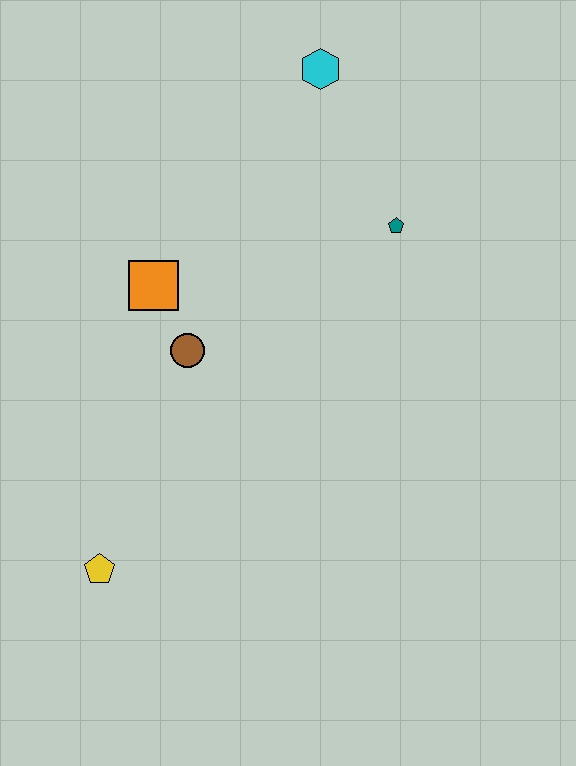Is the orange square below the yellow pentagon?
No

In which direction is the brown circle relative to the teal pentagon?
The brown circle is to the left of the teal pentagon.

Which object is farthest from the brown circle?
The cyan hexagon is farthest from the brown circle.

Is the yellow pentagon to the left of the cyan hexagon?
Yes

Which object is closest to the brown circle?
The orange square is closest to the brown circle.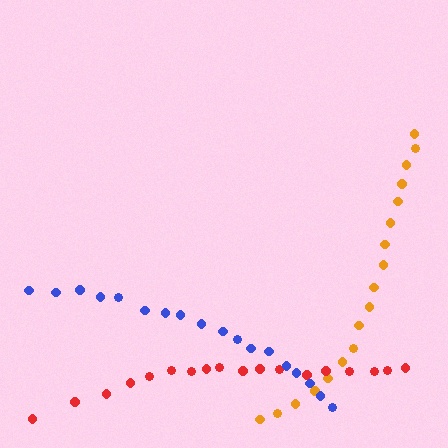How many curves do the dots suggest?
There are 3 distinct paths.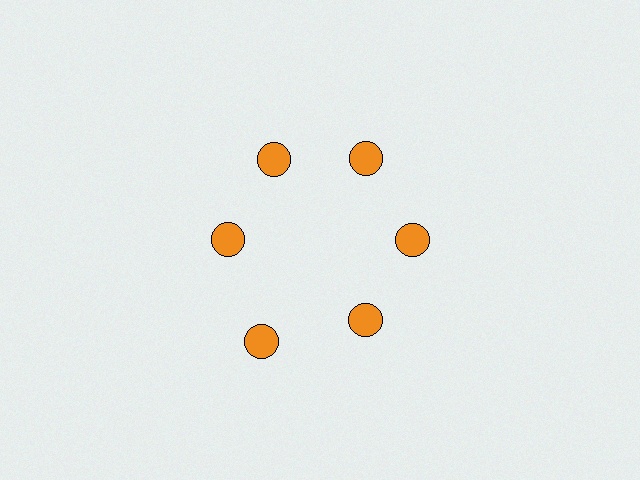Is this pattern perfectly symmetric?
No. The 6 orange circles are arranged in a ring, but one element near the 7 o'clock position is pushed outward from the center, breaking the 6-fold rotational symmetry.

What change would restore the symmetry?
The symmetry would be restored by moving it inward, back onto the ring so that all 6 circles sit at equal angles and equal distance from the center.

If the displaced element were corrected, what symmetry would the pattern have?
It would have 6-fold rotational symmetry — the pattern would map onto itself every 60 degrees.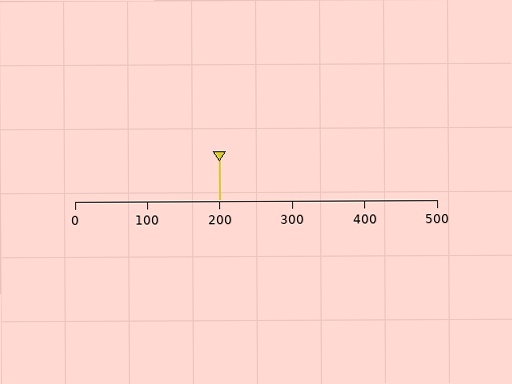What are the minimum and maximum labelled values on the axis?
The axis runs from 0 to 500.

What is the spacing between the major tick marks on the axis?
The major ticks are spaced 100 apart.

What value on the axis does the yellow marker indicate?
The marker indicates approximately 200.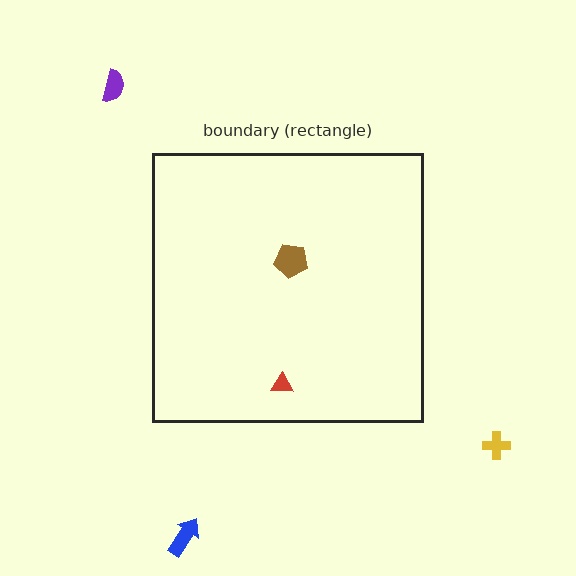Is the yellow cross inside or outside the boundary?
Outside.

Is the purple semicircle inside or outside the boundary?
Outside.